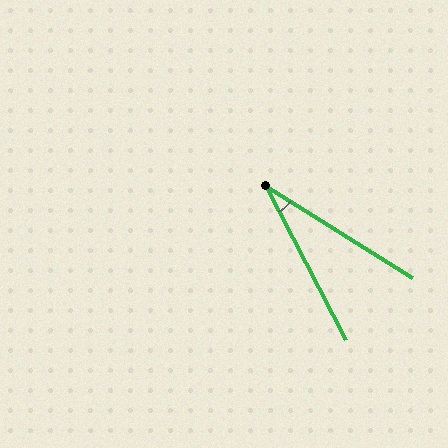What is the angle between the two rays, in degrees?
Approximately 30 degrees.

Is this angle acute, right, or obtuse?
It is acute.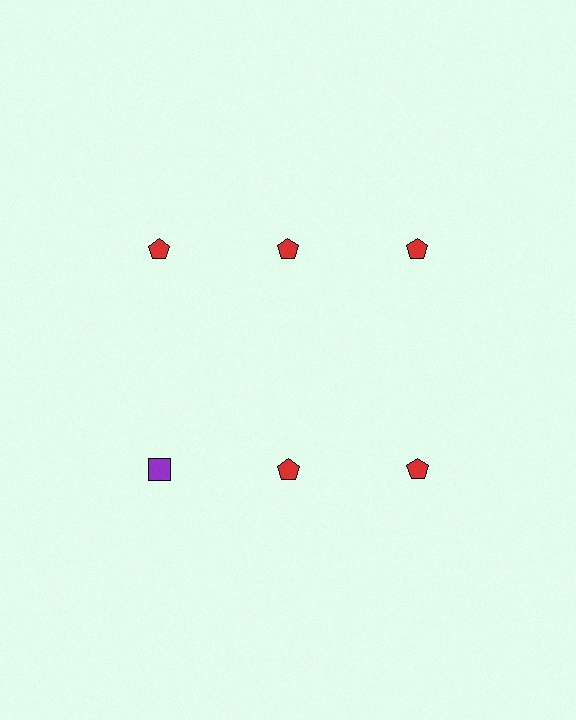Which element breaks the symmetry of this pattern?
The purple square in the second row, leftmost column breaks the symmetry. All other shapes are red pentagons.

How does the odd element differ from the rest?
It differs in both color (purple instead of red) and shape (square instead of pentagon).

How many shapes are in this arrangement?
There are 6 shapes arranged in a grid pattern.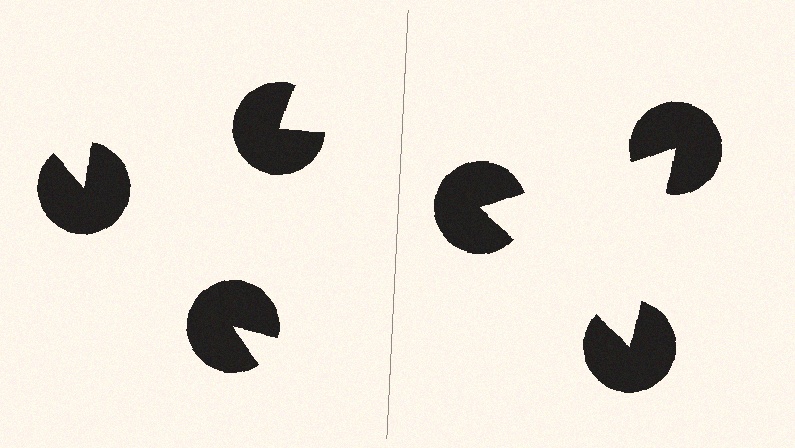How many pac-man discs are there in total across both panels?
6 — 3 on each side.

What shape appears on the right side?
An illusory triangle.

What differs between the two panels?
The pac-man discs are positioned identically on both sides; only the wedge orientations differ. On the right they align to a triangle; on the left they are misaligned.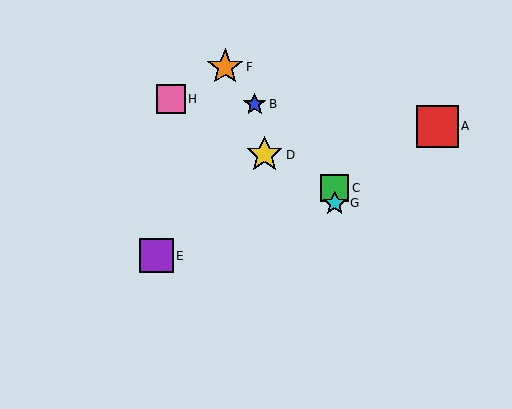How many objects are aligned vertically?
2 objects (C, G) are aligned vertically.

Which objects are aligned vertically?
Objects C, G are aligned vertically.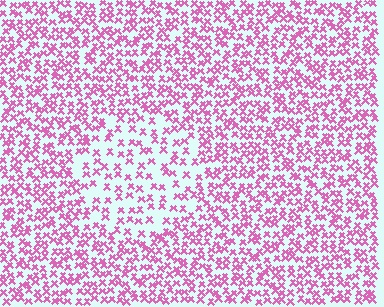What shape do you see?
I see a circle.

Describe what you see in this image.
The image contains small pink elements arranged at two different densities. A circle-shaped region is visible where the elements are less densely packed than the surrounding area.